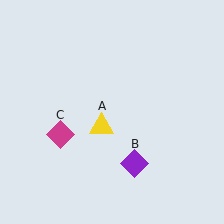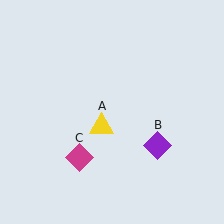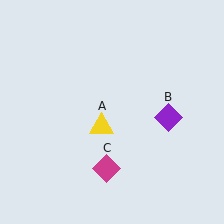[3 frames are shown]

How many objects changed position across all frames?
2 objects changed position: purple diamond (object B), magenta diamond (object C).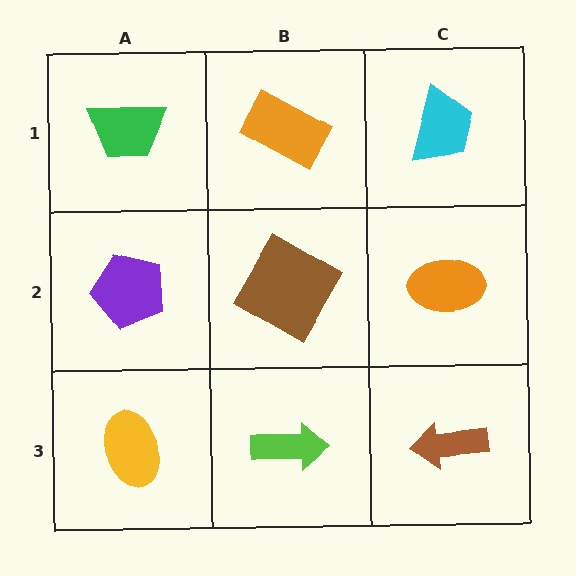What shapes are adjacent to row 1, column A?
A purple pentagon (row 2, column A), an orange rectangle (row 1, column B).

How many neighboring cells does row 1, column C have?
2.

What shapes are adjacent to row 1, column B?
A brown diamond (row 2, column B), a green trapezoid (row 1, column A), a cyan trapezoid (row 1, column C).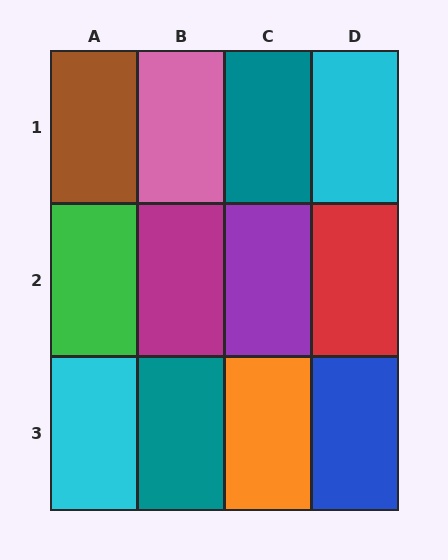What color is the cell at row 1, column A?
Brown.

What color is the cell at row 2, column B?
Magenta.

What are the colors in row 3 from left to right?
Cyan, teal, orange, blue.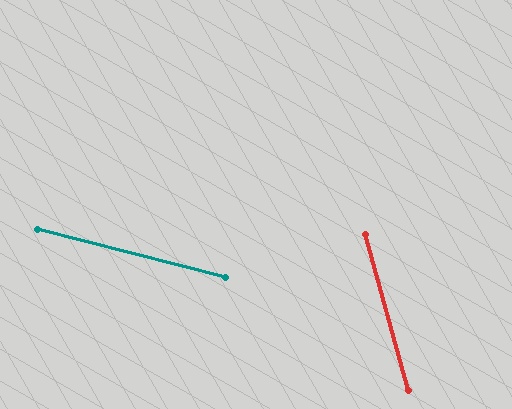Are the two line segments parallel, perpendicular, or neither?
Neither parallel nor perpendicular — they differ by about 60°.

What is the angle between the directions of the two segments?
Approximately 60 degrees.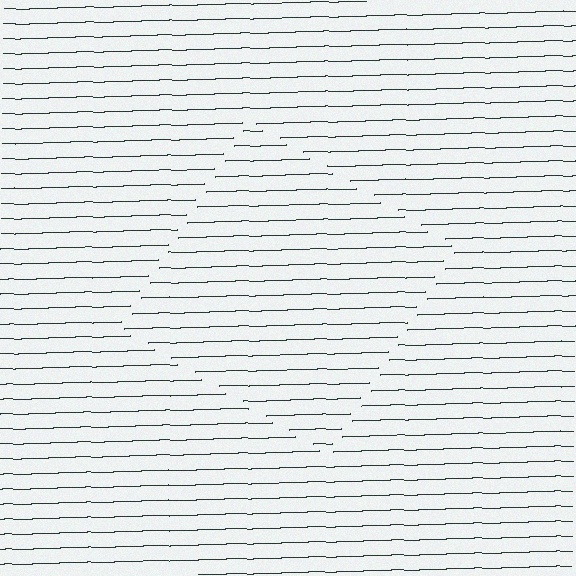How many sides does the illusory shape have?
4 sides — the line-ends trace a square.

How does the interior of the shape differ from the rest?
The interior of the shape contains the same grating, shifted by half a period — the contour is defined by the phase discontinuity where line-ends from the inner and outer gratings abut.